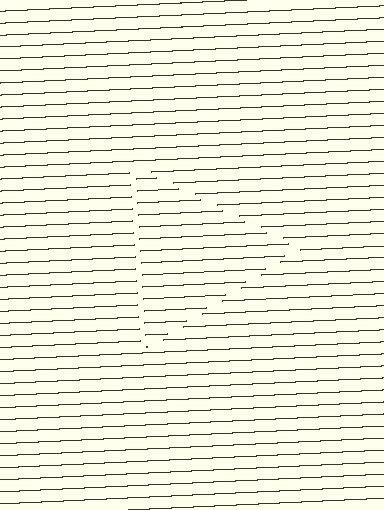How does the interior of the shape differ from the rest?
The interior of the shape contains the same grating, shifted by half a period — the contour is defined by the phase discontinuity where line-ends from the inner and outer gratings abut.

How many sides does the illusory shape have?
3 sides — the line-ends trace a triangle.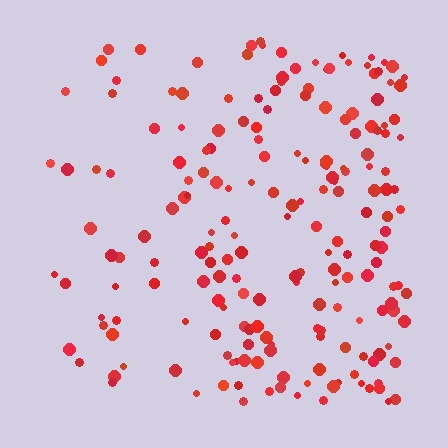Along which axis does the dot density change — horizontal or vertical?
Horizontal.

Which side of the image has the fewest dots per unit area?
The left.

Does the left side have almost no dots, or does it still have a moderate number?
Still a moderate number, just noticeably fewer than the right.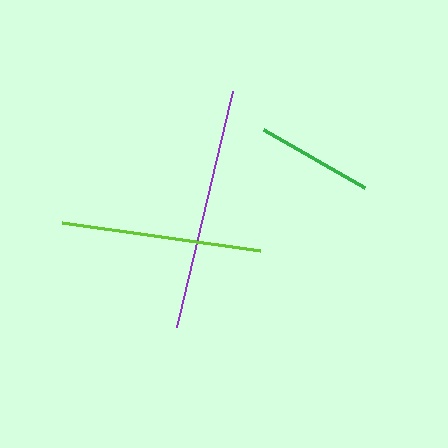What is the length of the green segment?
The green segment is approximately 117 pixels long.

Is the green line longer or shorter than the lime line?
The lime line is longer than the green line.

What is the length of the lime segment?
The lime segment is approximately 200 pixels long.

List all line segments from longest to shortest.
From longest to shortest: purple, lime, green.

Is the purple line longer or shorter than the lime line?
The purple line is longer than the lime line.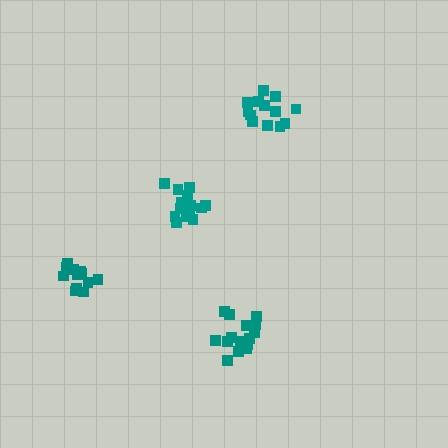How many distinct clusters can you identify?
There are 4 distinct clusters.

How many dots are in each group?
Group 1: 13 dots, Group 2: 14 dots, Group 3: 13 dots, Group 4: 15 dots (55 total).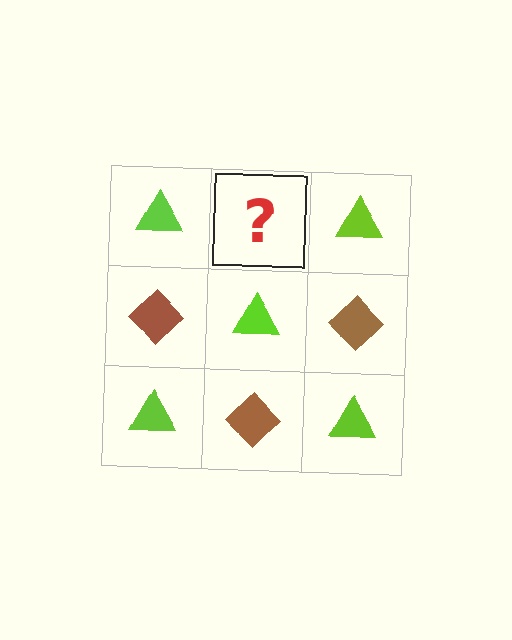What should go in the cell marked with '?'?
The missing cell should contain a brown diamond.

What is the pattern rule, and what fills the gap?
The rule is that it alternates lime triangle and brown diamond in a checkerboard pattern. The gap should be filled with a brown diamond.